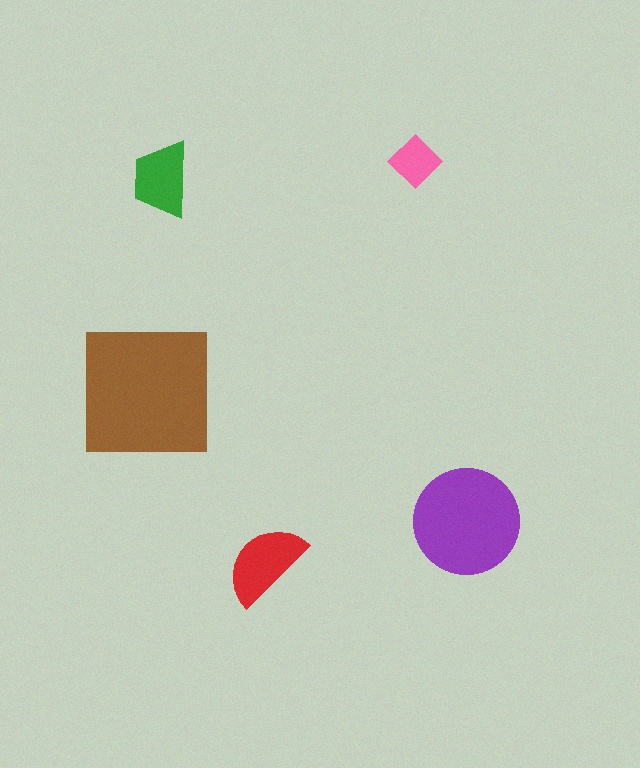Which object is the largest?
The brown square.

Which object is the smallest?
The pink diamond.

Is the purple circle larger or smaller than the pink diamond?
Larger.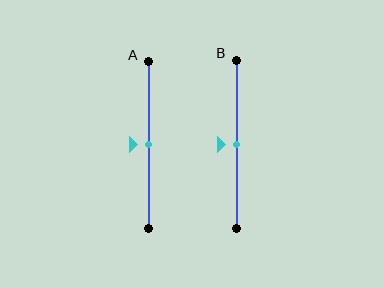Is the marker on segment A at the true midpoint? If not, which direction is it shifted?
Yes, the marker on segment A is at the true midpoint.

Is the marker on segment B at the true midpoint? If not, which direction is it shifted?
Yes, the marker on segment B is at the true midpoint.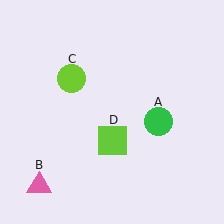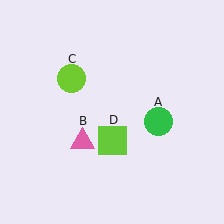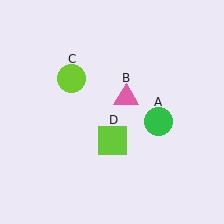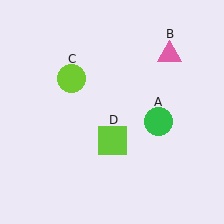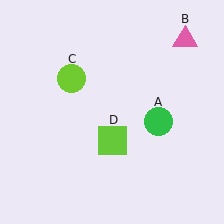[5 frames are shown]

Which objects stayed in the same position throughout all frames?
Green circle (object A) and lime circle (object C) and lime square (object D) remained stationary.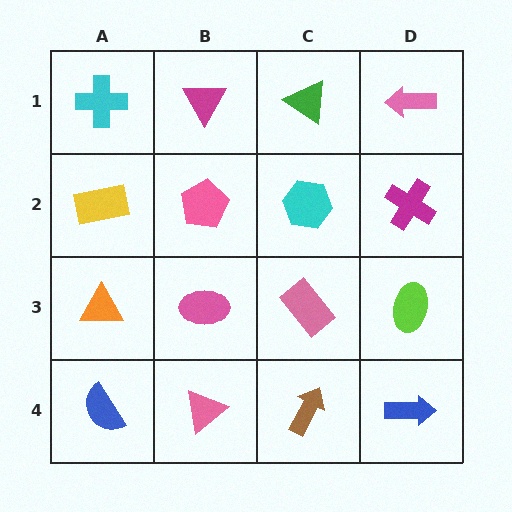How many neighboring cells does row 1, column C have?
3.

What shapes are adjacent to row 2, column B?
A magenta triangle (row 1, column B), a pink ellipse (row 3, column B), a yellow rectangle (row 2, column A), a cyan hexagon (row 2, column C).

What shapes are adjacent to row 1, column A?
A yellow rectangle (row 2, column A), a magenta triangle (row 1, column B).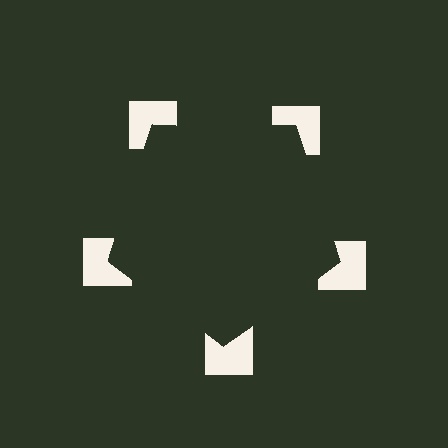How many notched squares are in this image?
There are 5 — one at each vertex of the illusory pentagon.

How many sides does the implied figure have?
5 sides.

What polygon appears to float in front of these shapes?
An illusory pentagon — its edges are inferred from the aligned wedge cuts in the notched squares, not physically drawn.